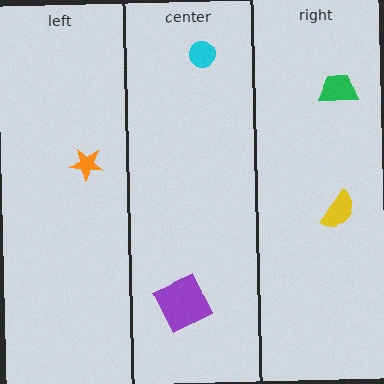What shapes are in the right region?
The green trapezoid, the yellow semicircle.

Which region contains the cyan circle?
The center region.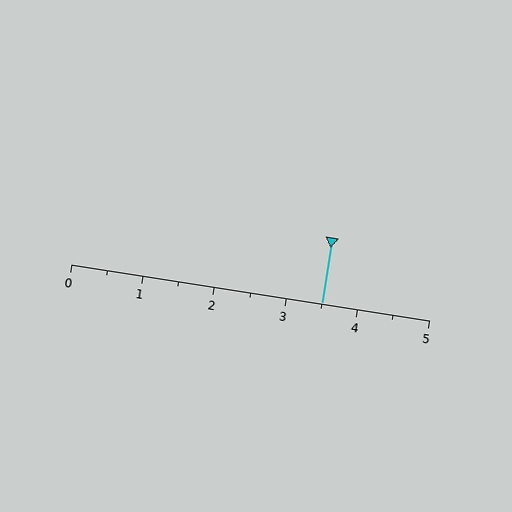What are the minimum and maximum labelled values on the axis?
The axis runs from 0 to 5.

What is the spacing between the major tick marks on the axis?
The major ticks are spaced 1 apart.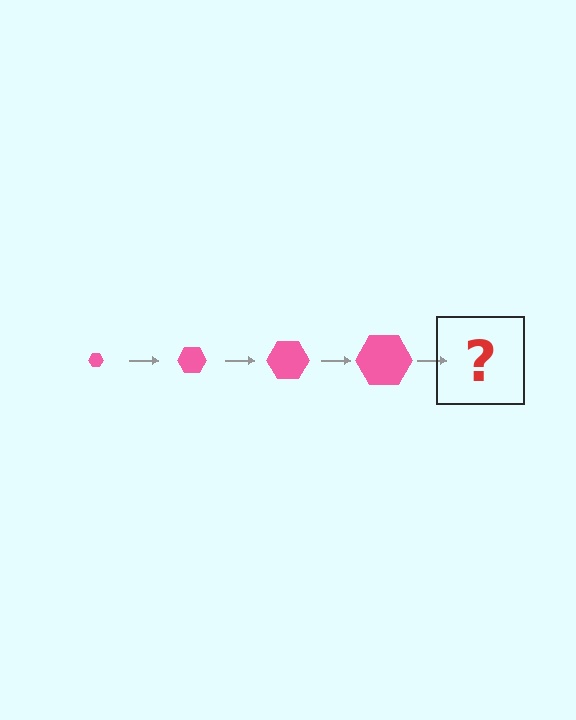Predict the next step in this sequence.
The next step is a pink hexagon, larger than the previous one.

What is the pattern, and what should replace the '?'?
The pattern is that the hexagon gets progressively larger each step. The '?' should be a pink hexagon, larger than the previous one.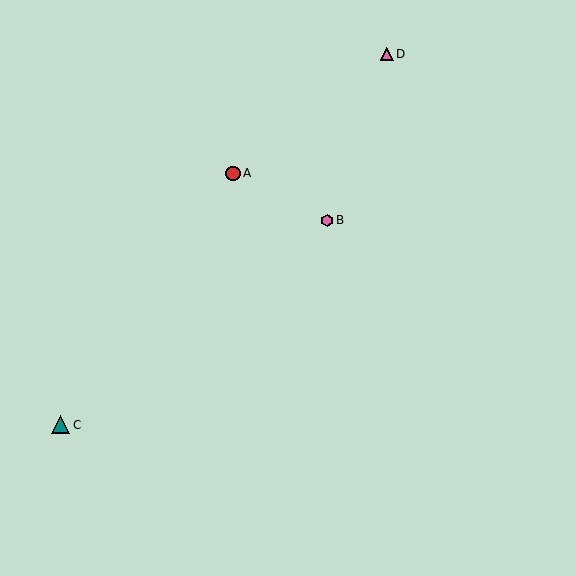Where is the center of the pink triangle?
The center of the pink triangle is at (387, 54).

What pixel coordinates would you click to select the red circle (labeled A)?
Click at (233, 173) to select the red circle A.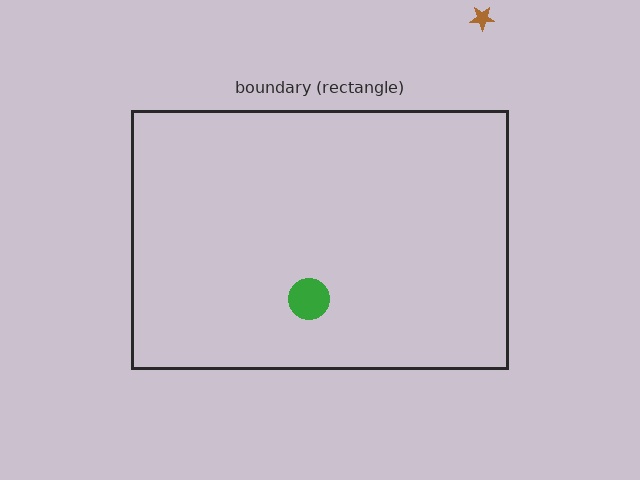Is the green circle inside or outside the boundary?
Inside.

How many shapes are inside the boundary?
1 inside, 1 outside.